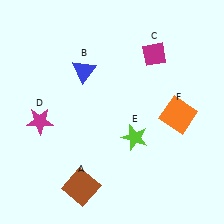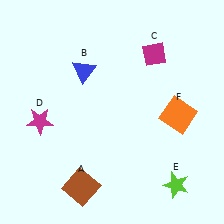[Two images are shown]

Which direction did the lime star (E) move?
The lime star (E) moved down.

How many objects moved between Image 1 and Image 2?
1 object moved between the two images.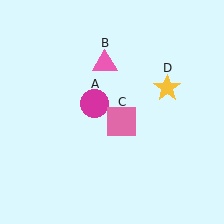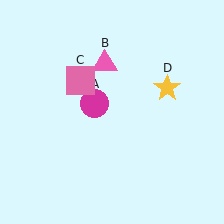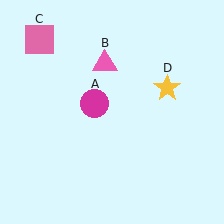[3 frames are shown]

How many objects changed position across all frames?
1 object changed position: pink square (object C).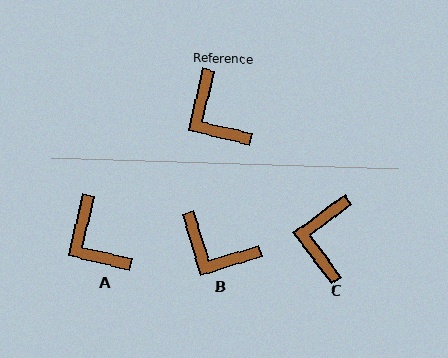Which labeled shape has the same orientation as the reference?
A.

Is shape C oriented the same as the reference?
No, it is off by about 40 degrees.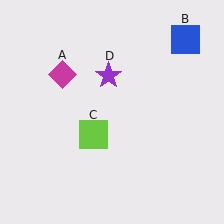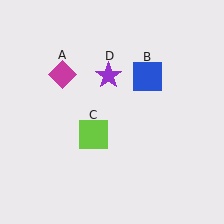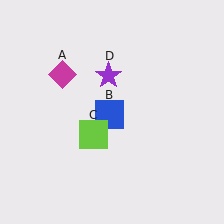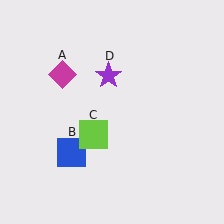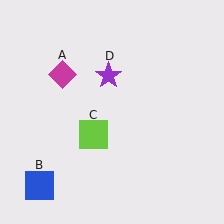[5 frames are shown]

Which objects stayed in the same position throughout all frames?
Magenta diamond (object A) and lime square (object C) and purple star (object D) remained stationary.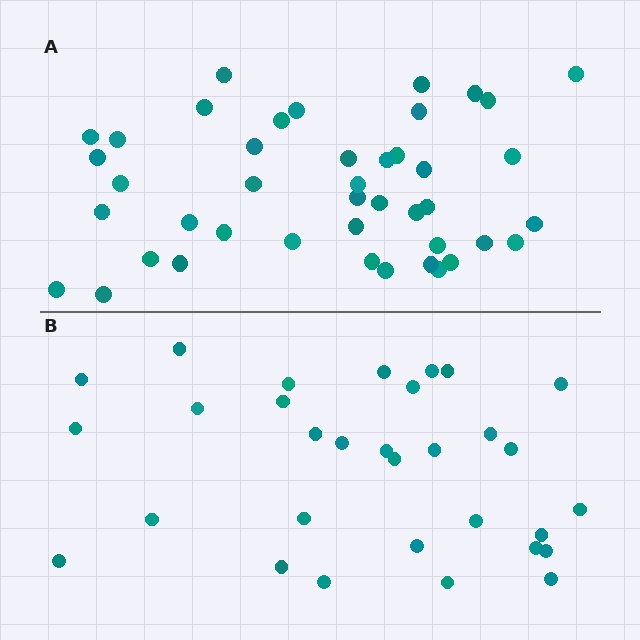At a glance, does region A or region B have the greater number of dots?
Region A (the top region) has more dots.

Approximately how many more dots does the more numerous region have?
Region A has roughly 12 or so more dots than region B.